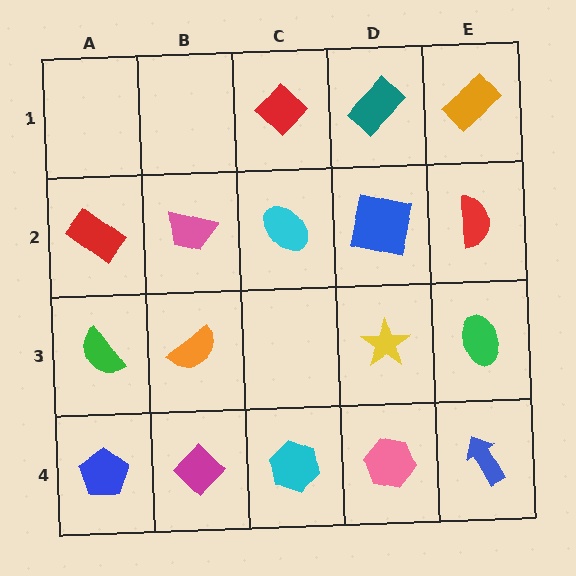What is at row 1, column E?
An orange rectangle.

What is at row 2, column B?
A pink trapezoid.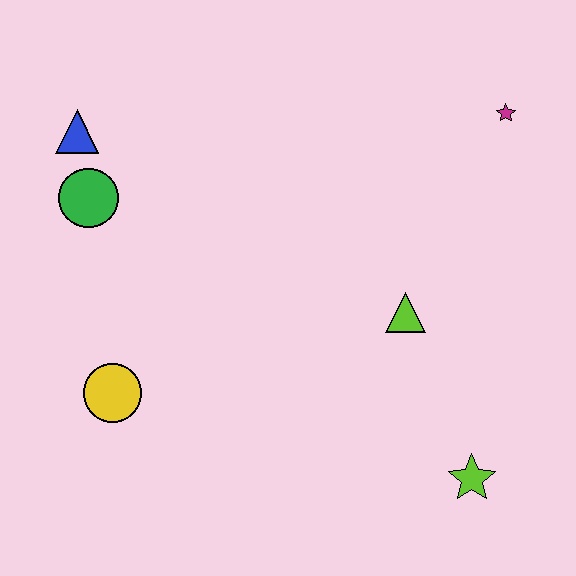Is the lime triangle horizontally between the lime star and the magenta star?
No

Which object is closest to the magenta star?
The lime triangle is closest to the magenta star.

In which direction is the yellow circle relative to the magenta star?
The yellow circle is to the left of the magenta star.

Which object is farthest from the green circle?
The lime star is farthest from the green circle.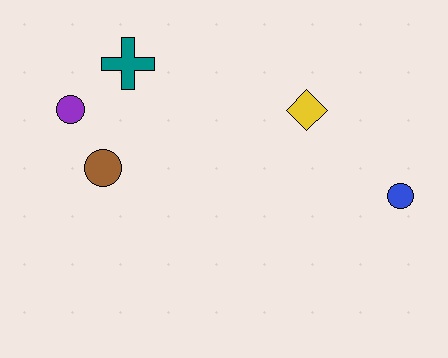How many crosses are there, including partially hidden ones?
There is 1 cross.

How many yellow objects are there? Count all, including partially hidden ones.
There is 1 yellow object.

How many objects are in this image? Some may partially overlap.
There are 5 objects.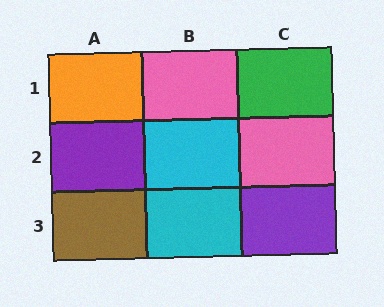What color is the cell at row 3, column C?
Purple.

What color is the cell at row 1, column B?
Pink.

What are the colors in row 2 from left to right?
Purple, cyan, pink.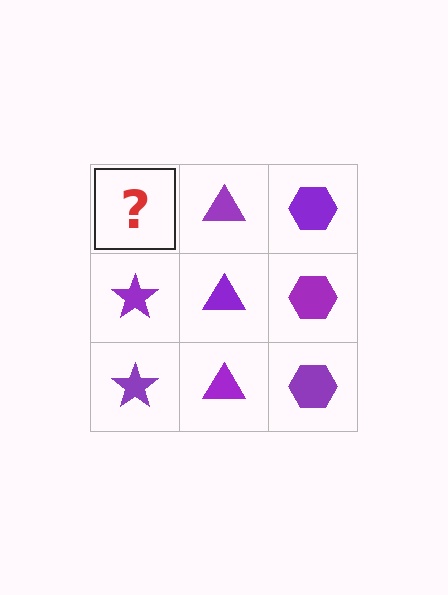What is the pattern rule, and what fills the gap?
The rule is that each column has a consistent shape. The gap should be filled with a purple star.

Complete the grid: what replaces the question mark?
The question mark should be replaced with a purple star.